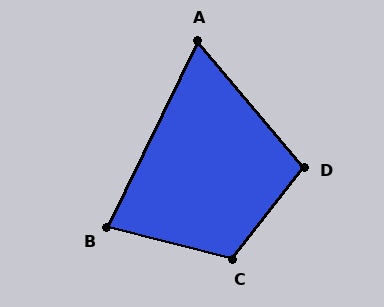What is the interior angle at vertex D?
Approximately 102 degrees (obtuse).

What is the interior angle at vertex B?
Approximately 78 degrees (acute).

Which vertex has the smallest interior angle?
A, at approximately 66 degrees.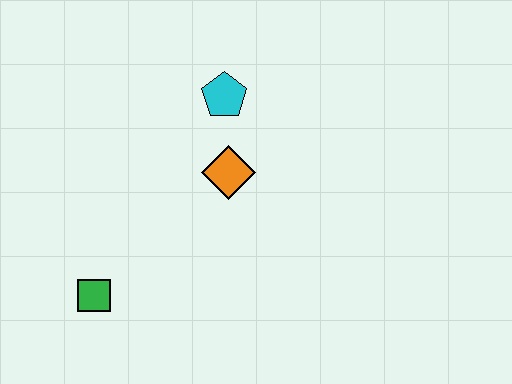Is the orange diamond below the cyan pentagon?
Yes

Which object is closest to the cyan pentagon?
The orange diamond is closest to the cyan pentagon.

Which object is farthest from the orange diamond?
The green square is farthest from the orange diamond.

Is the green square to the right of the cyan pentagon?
No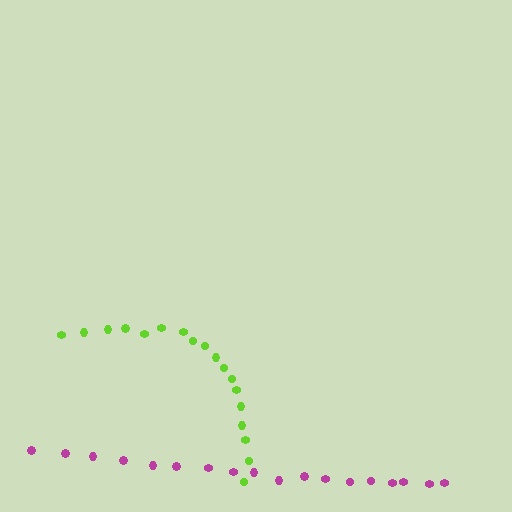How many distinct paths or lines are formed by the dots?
There are 2 distinct paths.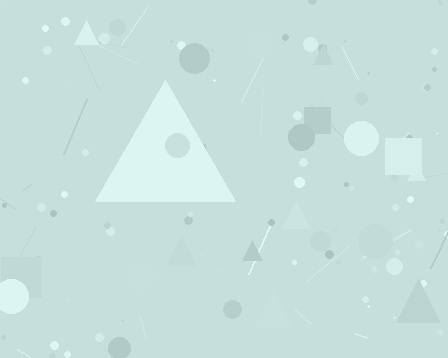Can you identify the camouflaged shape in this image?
The camouflaged shape is a triangle.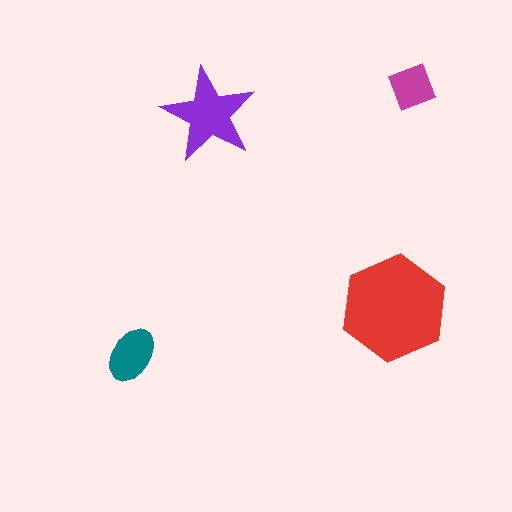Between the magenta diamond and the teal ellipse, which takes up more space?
The teal ellipse.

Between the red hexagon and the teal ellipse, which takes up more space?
The red hexagon.